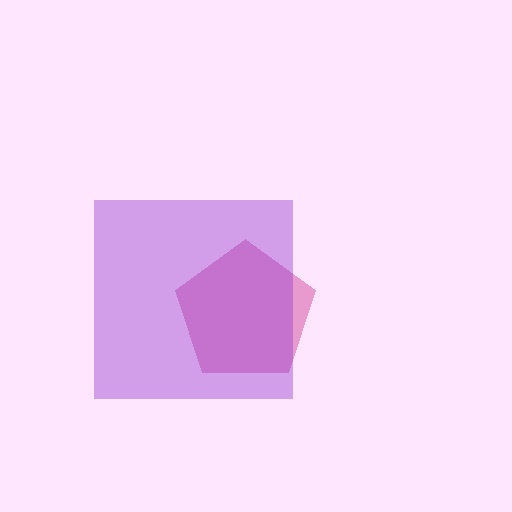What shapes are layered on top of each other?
The layered shapes are: a magenta pentagon, a purple square.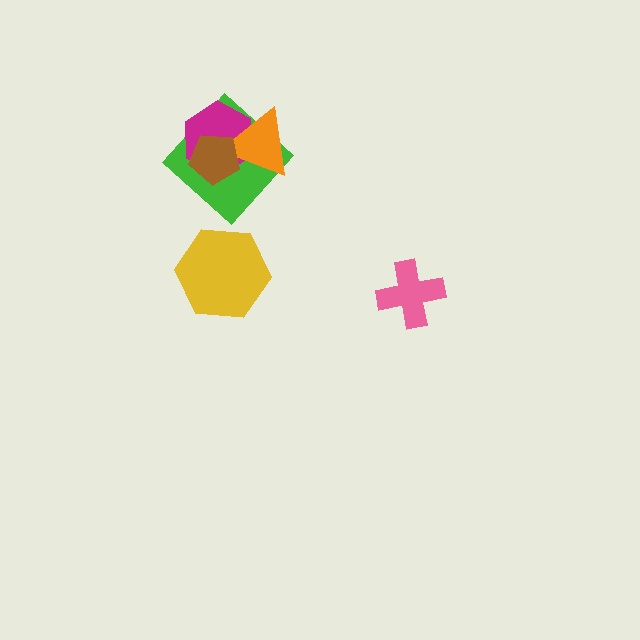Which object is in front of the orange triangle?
The brown pentagon is in front of the orange triangle.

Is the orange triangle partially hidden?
Yes, it is partially covered by another shape.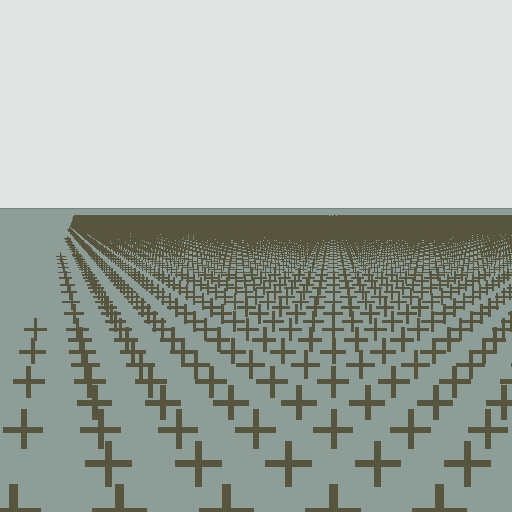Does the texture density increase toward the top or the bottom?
Density increases toward the top.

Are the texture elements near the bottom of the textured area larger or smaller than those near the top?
Larger. Near the bottom, elements are closer to the viewer and appear at a bigger on-screen size.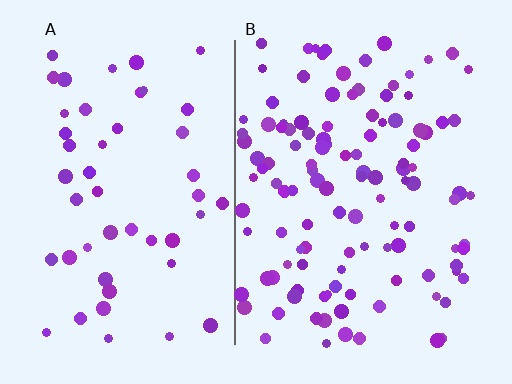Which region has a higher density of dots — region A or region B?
B (the right).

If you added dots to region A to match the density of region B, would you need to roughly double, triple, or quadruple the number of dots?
Approximately double.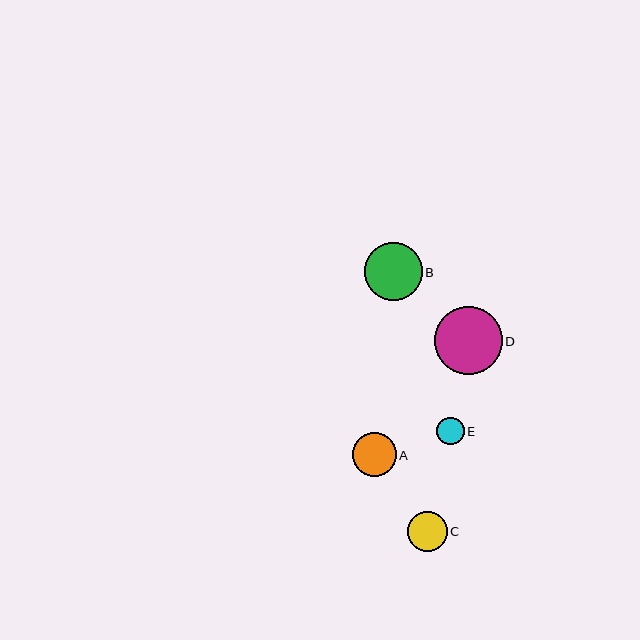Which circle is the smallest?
Circle E is the smallest with a size of approximately 28 pixels.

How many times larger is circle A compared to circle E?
Circle A is approximately 1.6 times the size of circle E.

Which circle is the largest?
Circle D is the largest with a size of approximately 68 pixels.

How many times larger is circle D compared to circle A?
Circle D is approximately 1.6 times the size of circle A.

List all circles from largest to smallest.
From largest to smallest: D, B, A, C, E.